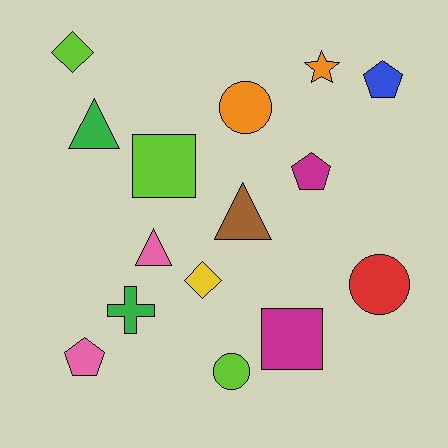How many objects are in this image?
There are 15 objects.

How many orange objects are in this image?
There are 2 orange objects.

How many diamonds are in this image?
There are 2 diamonds.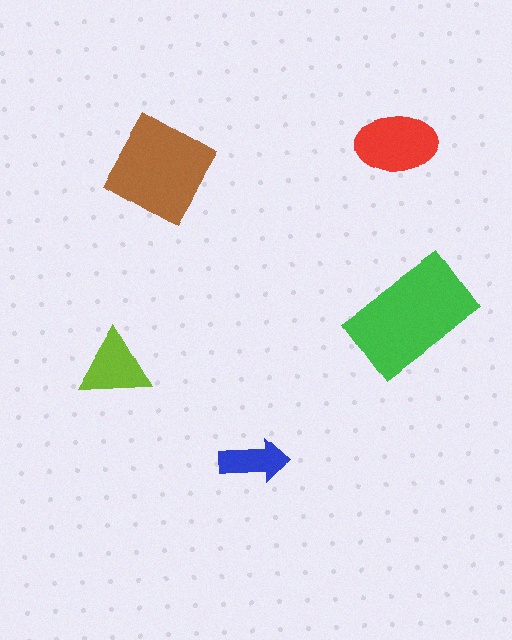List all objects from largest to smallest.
The green rectangle, the brown diamond, the red ellipse, the lime triangle, the blue arrow.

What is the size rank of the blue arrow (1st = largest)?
5th.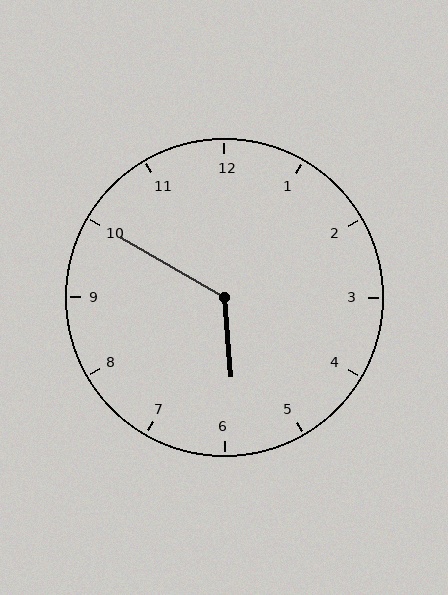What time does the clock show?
5:50.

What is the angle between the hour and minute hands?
Approximately 125 degrees.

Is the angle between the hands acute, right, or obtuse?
It is obtuse.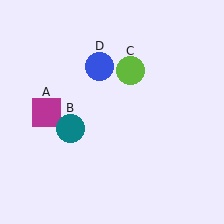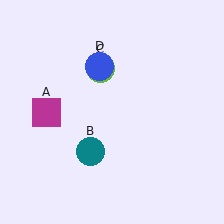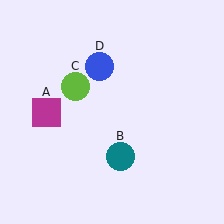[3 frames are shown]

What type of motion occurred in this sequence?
The teal circle (object B), lime circle (object C) rotated counterclockwise around the center of the scene.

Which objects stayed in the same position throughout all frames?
Magenta square (object A) and blue circle (object D) remained stationary.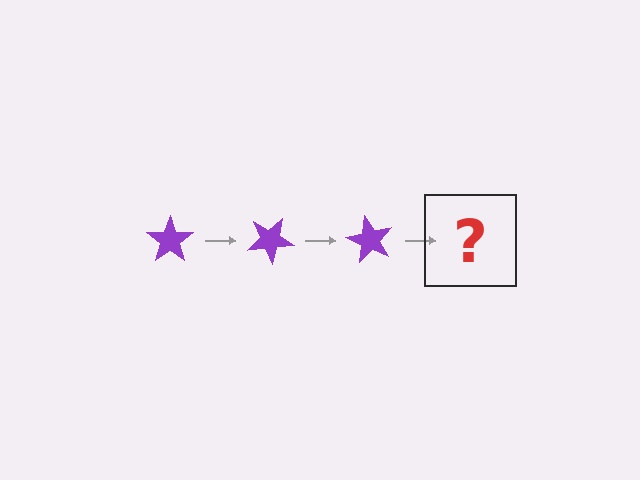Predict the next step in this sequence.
The next step is a purple star rotated 90 degrees.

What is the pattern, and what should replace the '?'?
The pattern is that the star rotates 30 degrees each step. The '?' should be a purple star rotated 90 degrees.